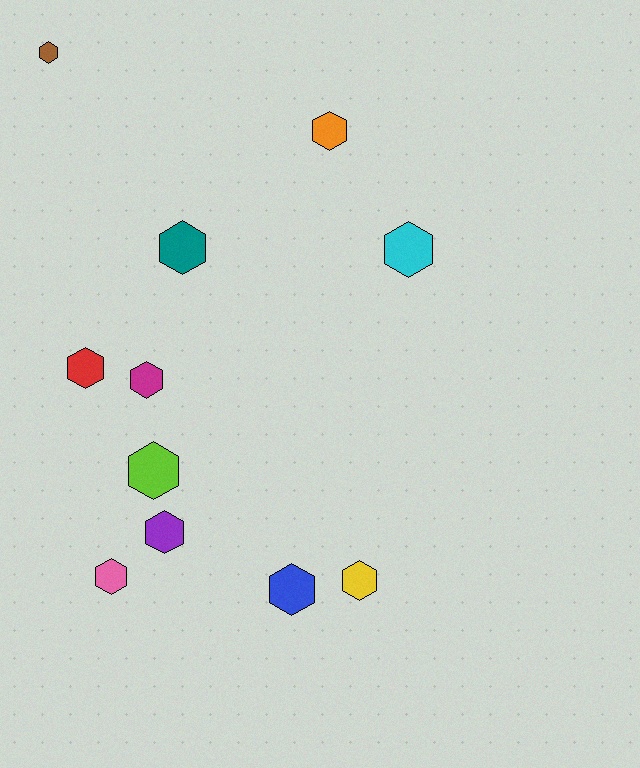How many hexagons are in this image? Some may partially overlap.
There are 11 hexagons.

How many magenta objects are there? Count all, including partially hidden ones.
There is 1 magenta object.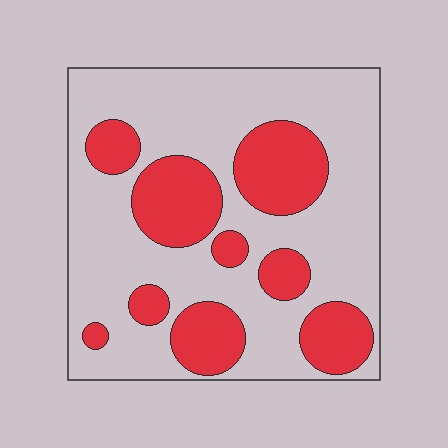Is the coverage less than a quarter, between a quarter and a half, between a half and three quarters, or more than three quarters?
Between a quarter and a half.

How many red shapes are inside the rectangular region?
9.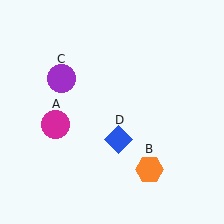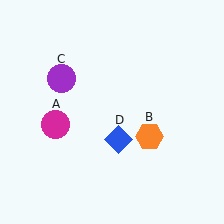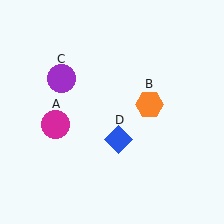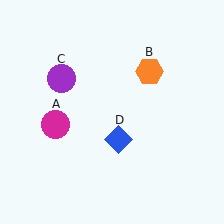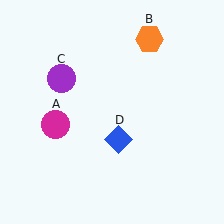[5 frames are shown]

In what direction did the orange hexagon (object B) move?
The orange hexagon (object B) moved up.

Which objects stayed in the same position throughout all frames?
Magenta circle (object A) and purple circle (object C) and blue diamond (object D) remained stationary.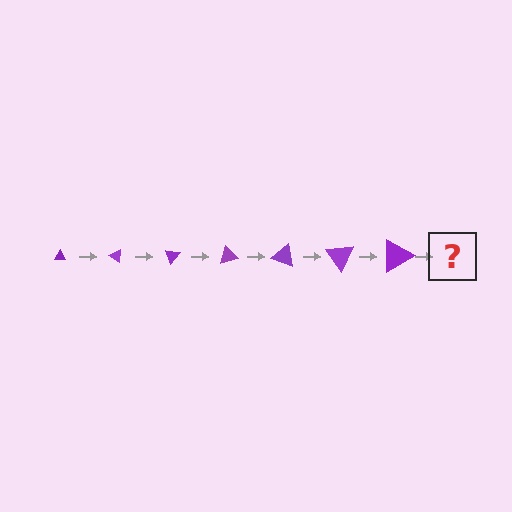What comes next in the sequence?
The next element should be a triangle, larger than the previous one and rotated 245 degrees from the start.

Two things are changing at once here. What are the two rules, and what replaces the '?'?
The two rules are that the triangle grows larger each step and it rotates 35 degrees each step. The '?' should be a triangle, larger than the previous one and rotated 245 degrees from the start.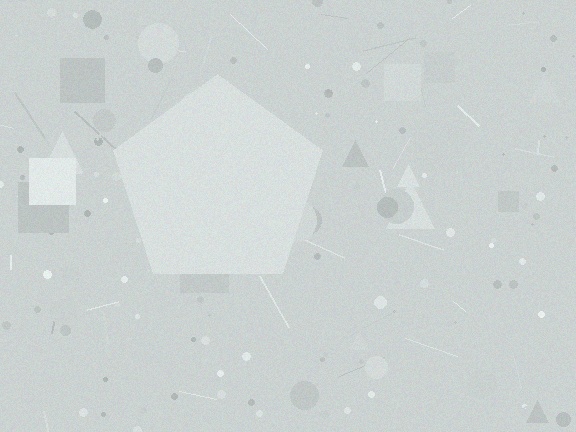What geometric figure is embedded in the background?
A pentagon is embedded in the background.